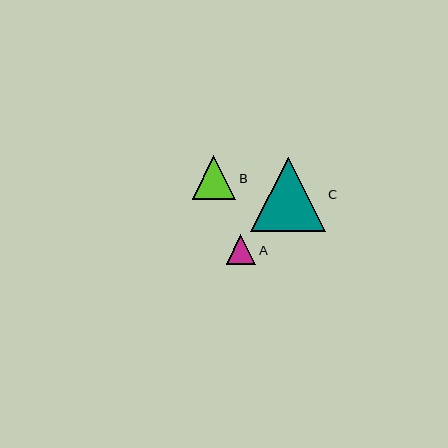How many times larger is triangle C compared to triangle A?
Triangle C is approximately 2.5 times the size of triangle A.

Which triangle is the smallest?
Triangle A is the smallest with a size of approximately 29 pixels.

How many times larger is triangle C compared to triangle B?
Triangle C is approximately 1.7 times the size of triangle B.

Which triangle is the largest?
Triangle C is the largest with a size of approximately 74 pixels.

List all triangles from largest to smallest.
From largest to smallest: C, B, A.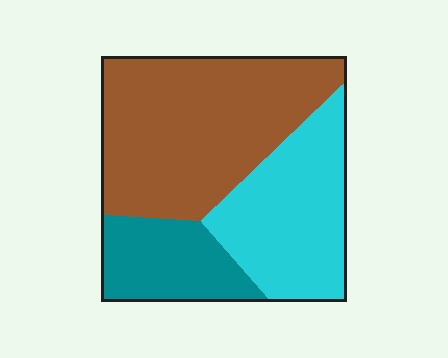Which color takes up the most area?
Brown, at roughly 50%.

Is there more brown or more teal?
Brown.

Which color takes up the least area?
Teal, at roughly 20%.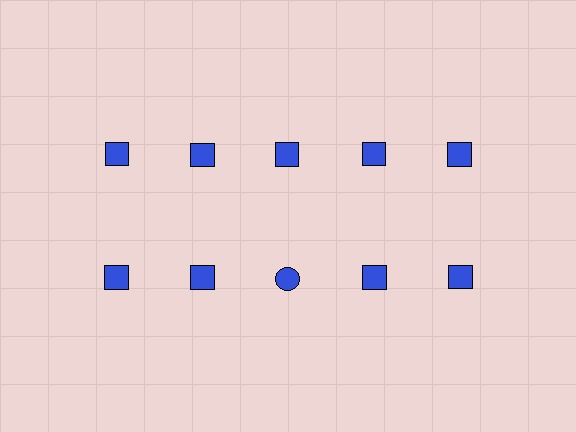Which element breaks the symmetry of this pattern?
The blue circle in the second row, center column breaks the symmetry. All other shapes are blue squares.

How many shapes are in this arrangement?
There are 10 shapes arranged in a grid pattern.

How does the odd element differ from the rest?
It has a different shape: circle instead of square.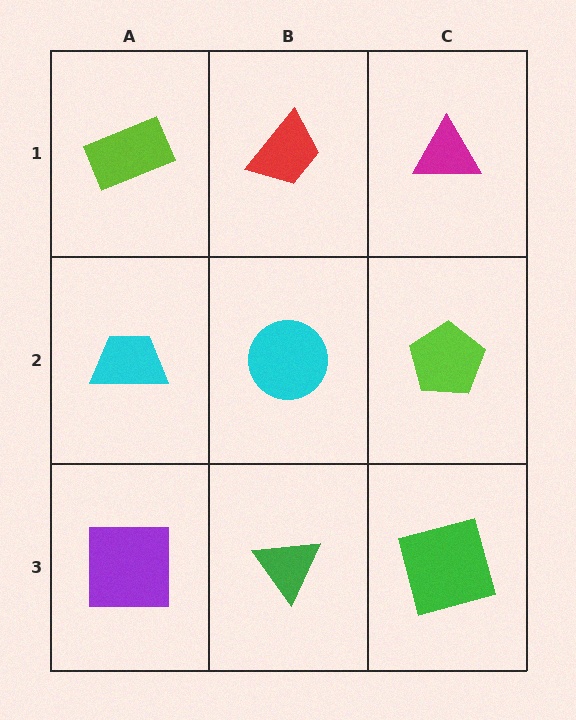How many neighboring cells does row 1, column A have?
2.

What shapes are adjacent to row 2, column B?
A red trapezoid (row 1, column B), a green triangle (row 3, column B), a cyan trapezoid (row 2, column A), a lime pentagon (row 2, column C).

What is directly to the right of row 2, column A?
A cyan circle.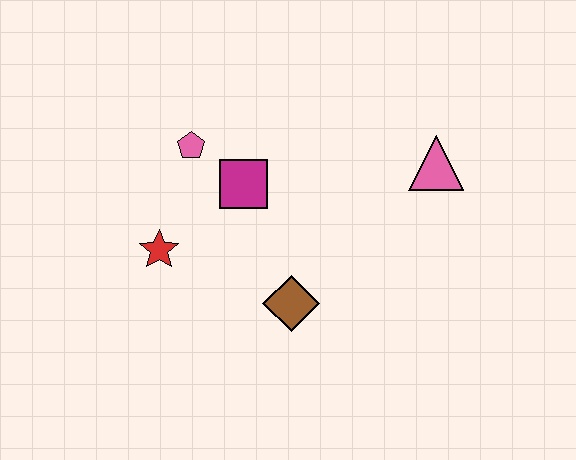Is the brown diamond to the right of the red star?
Yes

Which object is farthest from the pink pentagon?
The pink triangle is farthest from the pink pentagon.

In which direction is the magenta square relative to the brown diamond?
The magenta square is above the brown diamond.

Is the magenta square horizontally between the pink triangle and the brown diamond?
No